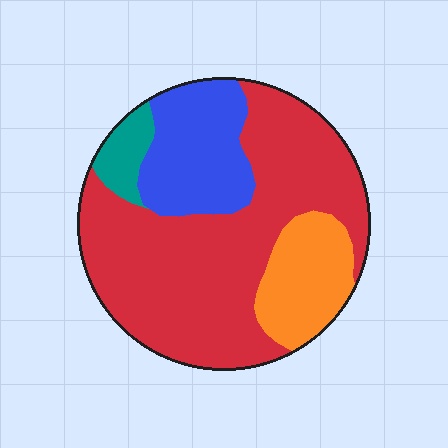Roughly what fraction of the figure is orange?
Orange takes up less than a sixth of the figure.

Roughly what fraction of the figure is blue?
Blue covers 19% of the figure.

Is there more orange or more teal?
Orange.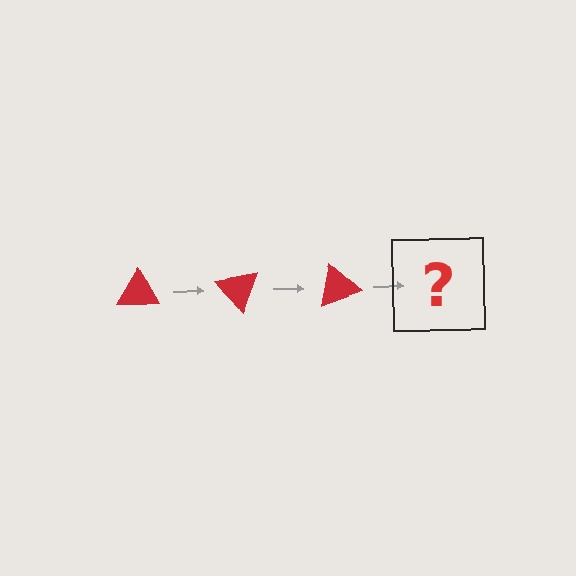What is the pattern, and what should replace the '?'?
The pattern is that the triangle rotates 50 degrees each step. The '?' should be a red triangle rotated 150 degrees.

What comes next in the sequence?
The next element should be a red triangle rotated 150 degrees.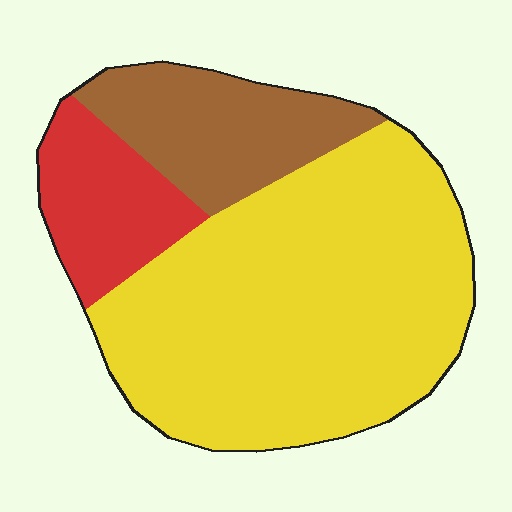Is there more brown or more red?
Brown.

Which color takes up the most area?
Yellow, at roughly 65%.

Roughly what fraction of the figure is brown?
Brown takes up about one fifth (1/5) of the figure.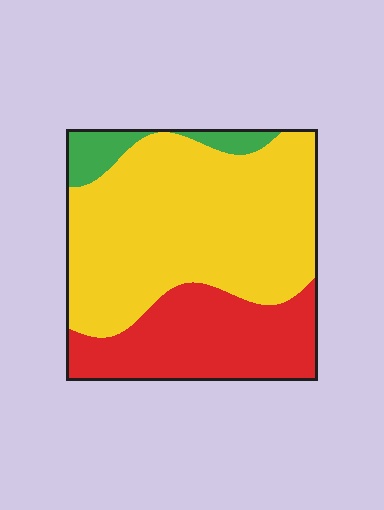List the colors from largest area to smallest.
From largest to smallest: yellow, red, green.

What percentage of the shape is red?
Red takes up between a quarter and a half of the shape.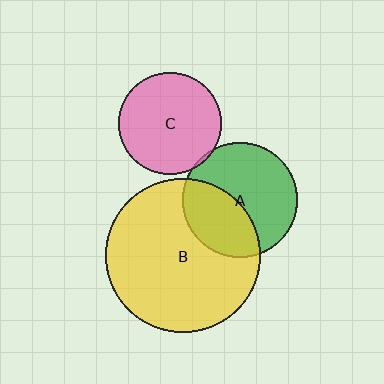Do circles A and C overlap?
Yes.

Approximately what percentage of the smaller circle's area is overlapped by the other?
Approximately 5%.